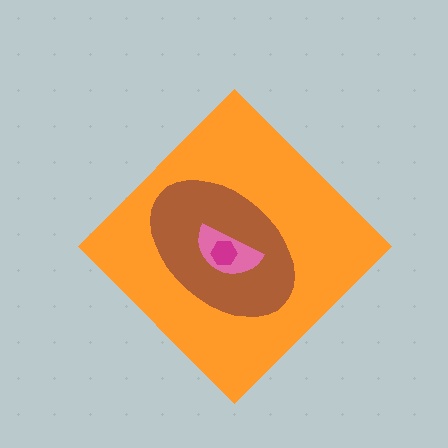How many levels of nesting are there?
4.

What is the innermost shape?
The magenta hexagon.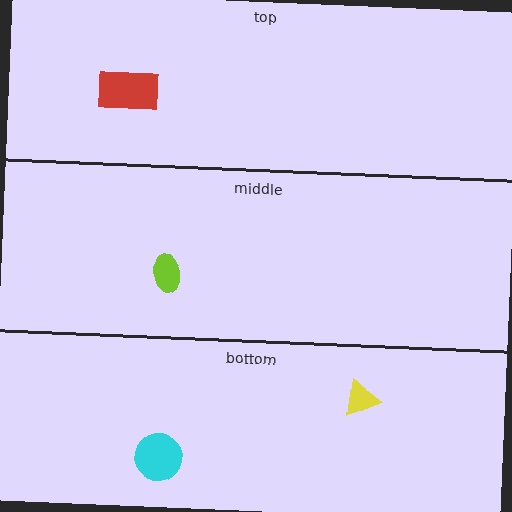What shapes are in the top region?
The red rectangle.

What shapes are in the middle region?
The lime ellipse.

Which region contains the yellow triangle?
The bottom region.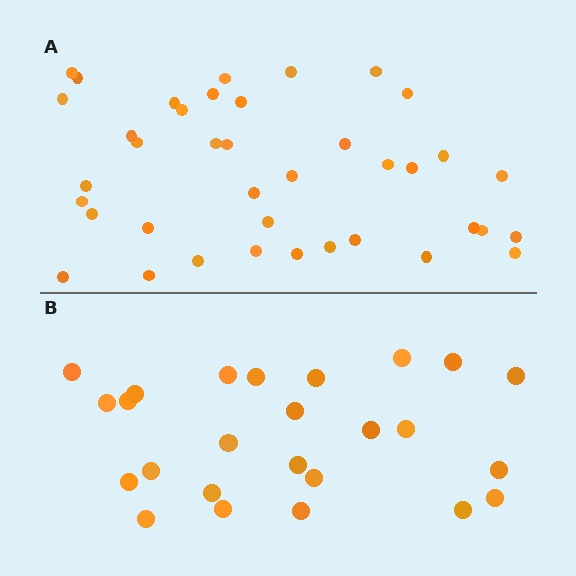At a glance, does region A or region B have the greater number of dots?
Region A (the top region) has more dots.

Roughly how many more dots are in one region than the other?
Region A has approximately 15 more dots than region B.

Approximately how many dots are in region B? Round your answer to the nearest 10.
About 20 dots. (The exact count is 25, which rounds to 20.)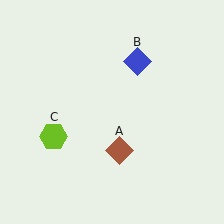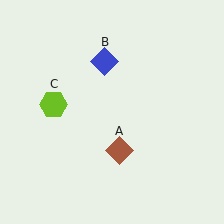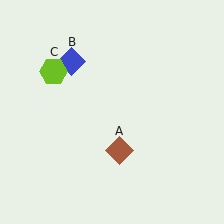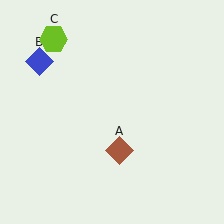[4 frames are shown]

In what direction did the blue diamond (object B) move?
The blue diamond (object B) moved left.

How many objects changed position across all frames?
2 objects changed position: blue diamond (object B), lime hexagon (object C).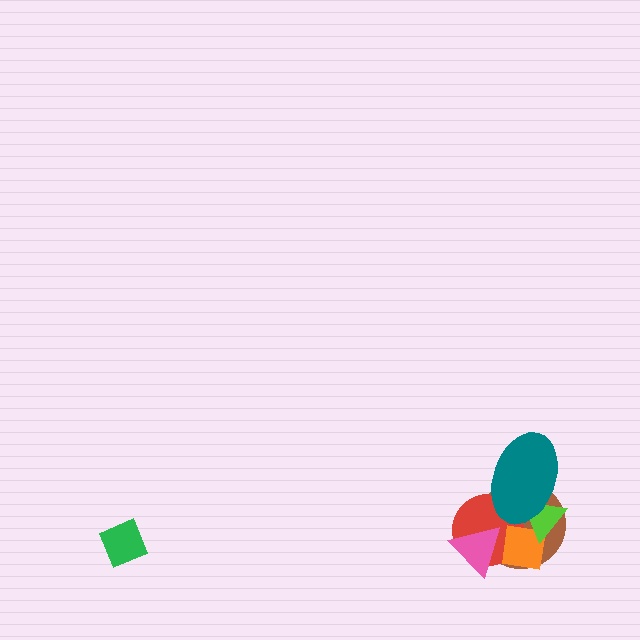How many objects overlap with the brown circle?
5 objects overlap with the brown circle.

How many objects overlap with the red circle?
4 objects overlap with the red circle.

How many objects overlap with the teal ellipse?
3 objects overlap with the teal ellipse.